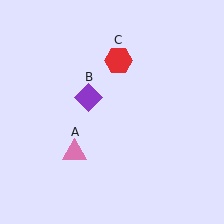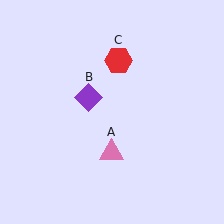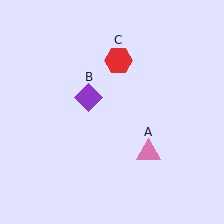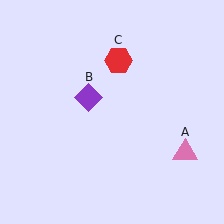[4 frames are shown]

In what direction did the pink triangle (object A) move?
The pink triangle (object A) moved right.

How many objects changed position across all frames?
1 object changed position: pink triangle (object A).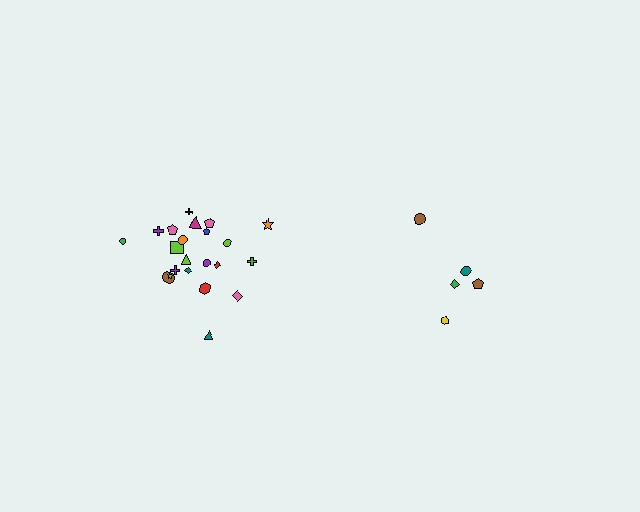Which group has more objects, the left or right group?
The left group.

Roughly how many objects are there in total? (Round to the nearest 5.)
Roughly 25 objects in total.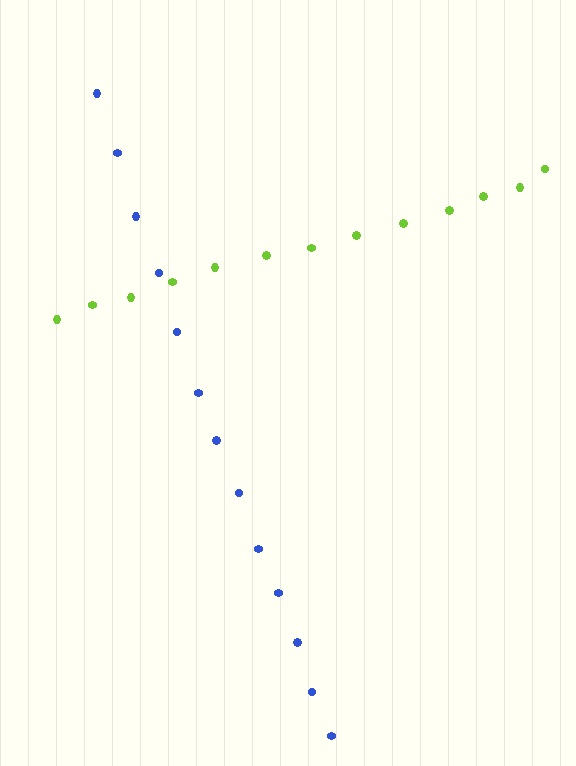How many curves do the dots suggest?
There are 2 distinct paths.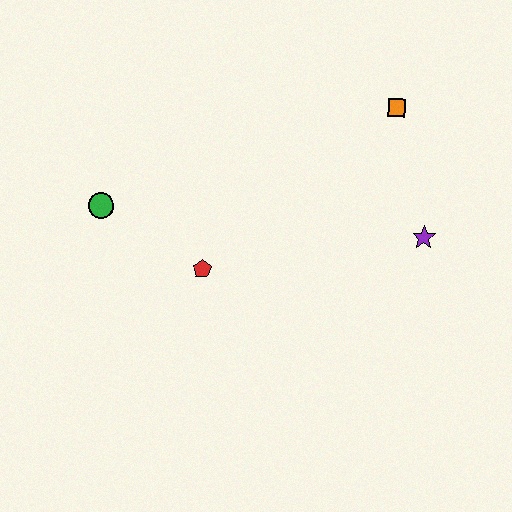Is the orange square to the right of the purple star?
No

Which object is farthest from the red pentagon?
The orange square is farthest from the red pentagon.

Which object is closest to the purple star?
The orange square is closest to the purple star.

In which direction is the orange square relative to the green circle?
The orange square is to the right of the green circle.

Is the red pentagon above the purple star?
No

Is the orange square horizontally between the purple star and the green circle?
Yes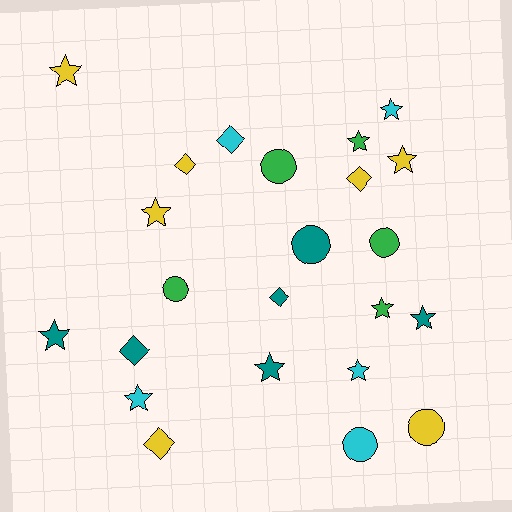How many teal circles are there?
There is 1 teal circle.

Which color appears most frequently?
Yellow, with 7 objects.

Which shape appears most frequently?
Star, with 11 objects.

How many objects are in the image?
There are 23 objects.